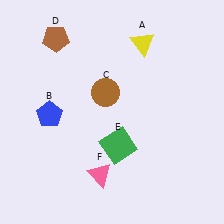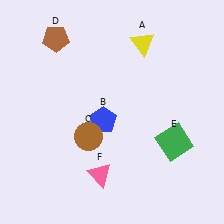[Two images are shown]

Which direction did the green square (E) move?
The green square (E) moved right.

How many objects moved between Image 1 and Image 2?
3 objects moved between the two images.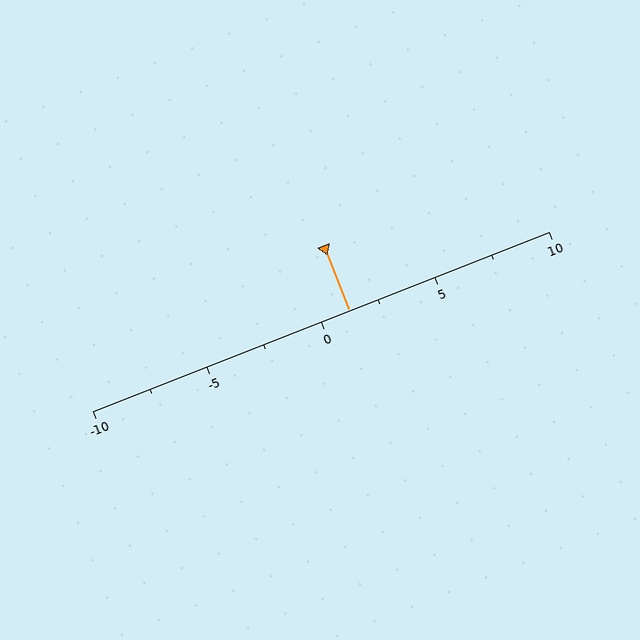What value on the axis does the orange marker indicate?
The marker indicates approximately 1.2.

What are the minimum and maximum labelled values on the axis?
The axis runs from -10 to 10.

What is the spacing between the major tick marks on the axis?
The major ticks are spaced 5 apart.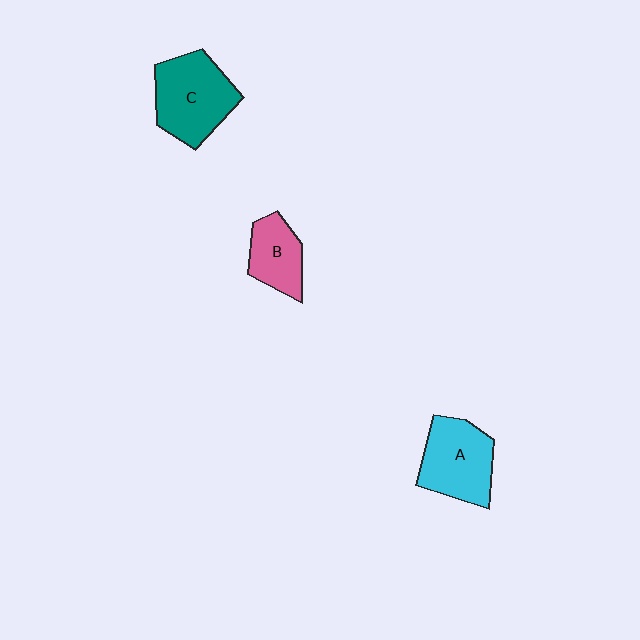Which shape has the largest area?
Shape C (teal).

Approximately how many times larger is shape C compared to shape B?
Approximately 1.7 times.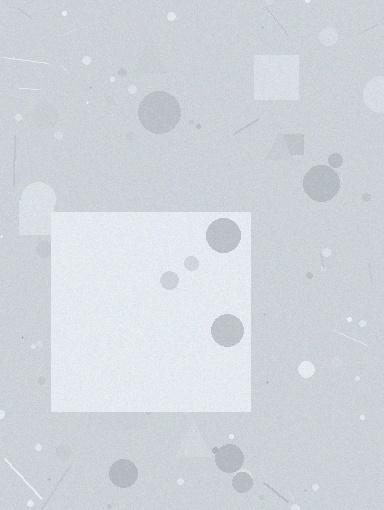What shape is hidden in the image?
A square is hidden in the image.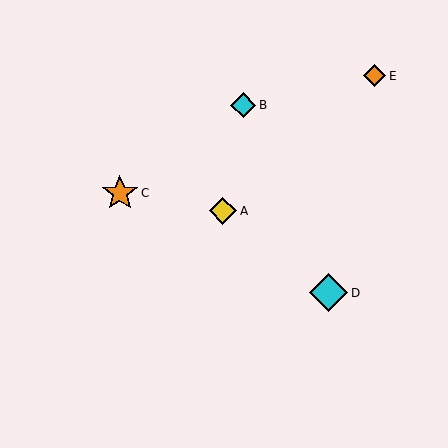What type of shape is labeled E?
Shape E is an orange diamond.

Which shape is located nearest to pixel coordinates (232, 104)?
The cyan diamond (labeled B) at (243, 105) is nearest to that location.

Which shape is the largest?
The cyan diamond (labeled D) is the largest.